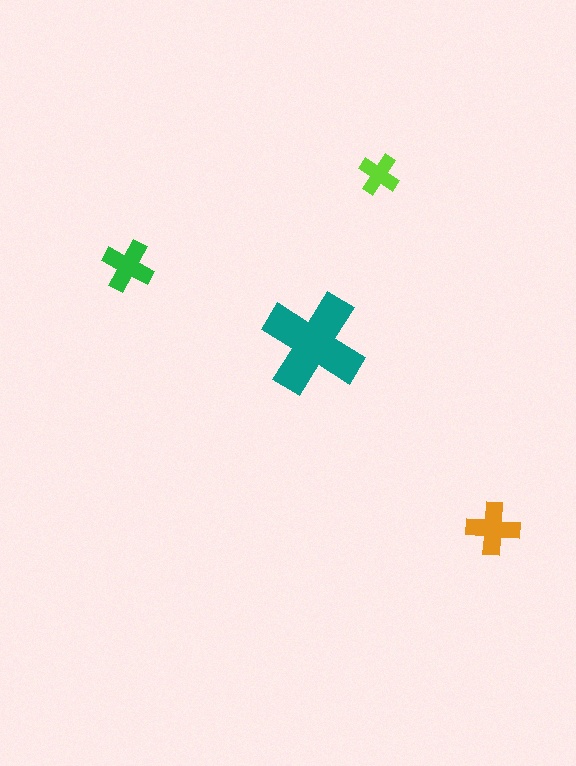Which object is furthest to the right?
The orange cross is rightmost.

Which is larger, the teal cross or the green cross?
The teal one.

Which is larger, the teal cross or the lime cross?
The teal one.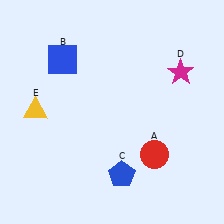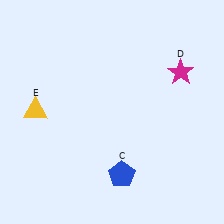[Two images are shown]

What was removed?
The red circle (A), the blue square (B) were removed in Image 2.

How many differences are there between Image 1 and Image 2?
There are 2 differences between the two images.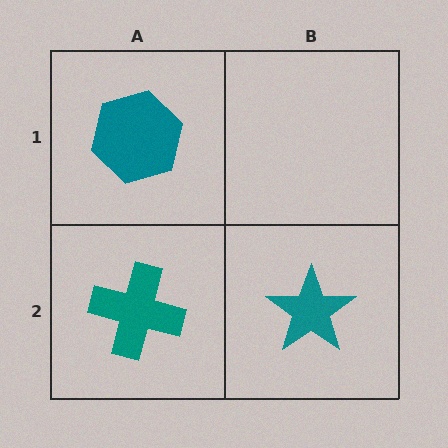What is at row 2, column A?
A teal cross.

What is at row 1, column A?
A teal hexagon.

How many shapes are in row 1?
1 shape.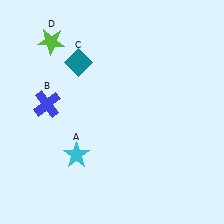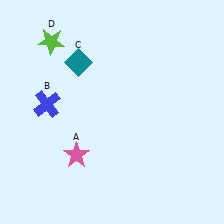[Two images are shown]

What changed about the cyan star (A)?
In Image 1, A is cyan. In Image 2, it changed to pink.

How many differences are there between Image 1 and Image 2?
There is 1 difference between the two images.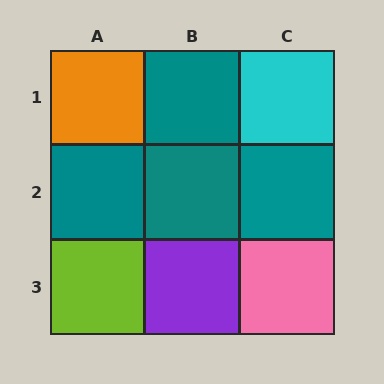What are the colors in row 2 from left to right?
Teal, teal, teal.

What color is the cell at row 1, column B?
Teal.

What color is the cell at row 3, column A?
Lime.